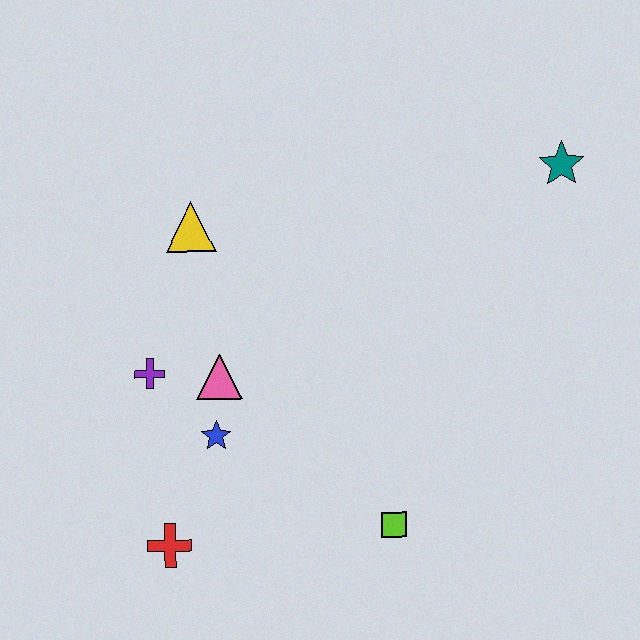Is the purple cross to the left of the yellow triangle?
Yes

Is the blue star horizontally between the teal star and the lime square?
No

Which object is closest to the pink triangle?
The blue star is closest to the pink triangle.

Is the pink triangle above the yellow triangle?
No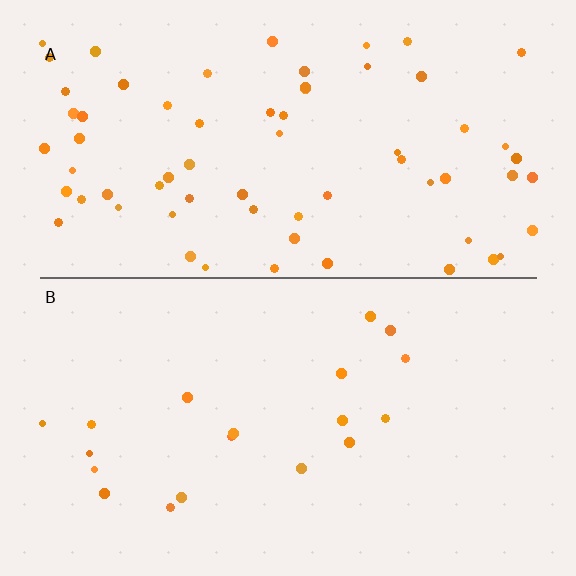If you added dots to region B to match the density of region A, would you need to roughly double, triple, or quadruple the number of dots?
Approximately quadruple.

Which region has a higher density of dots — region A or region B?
A (the top).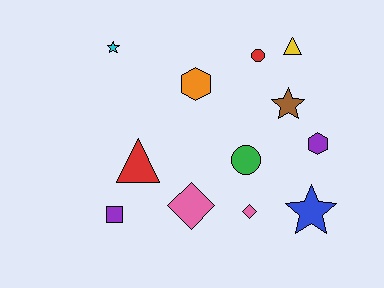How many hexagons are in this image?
There are 2 hexagons.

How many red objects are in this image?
There are 2 red objects.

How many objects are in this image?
There are 12 objects.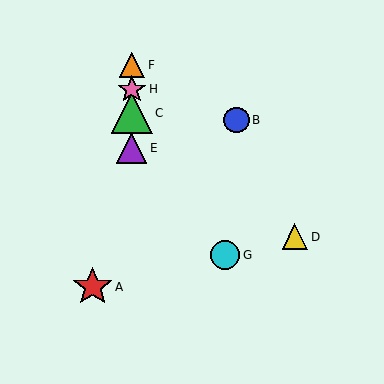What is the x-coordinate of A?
Object A is at x≈93.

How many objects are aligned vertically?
4 objects (C, E, F, H) are aligned vertically.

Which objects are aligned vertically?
Objects C, E, F, H are aligned vertically.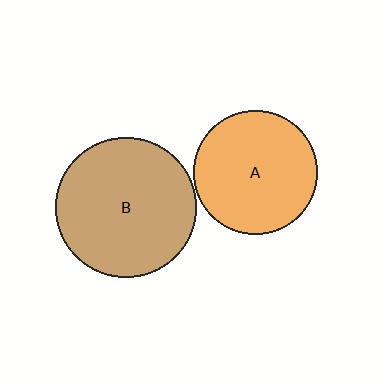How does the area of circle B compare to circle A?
Approximately 1.3 times.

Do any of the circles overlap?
No, none of the circles overlap.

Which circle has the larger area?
Circle B (brown).